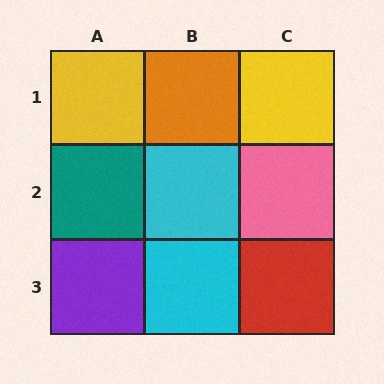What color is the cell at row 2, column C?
Pink.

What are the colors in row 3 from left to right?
Purple, cyan, red.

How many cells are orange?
1 cell is orange.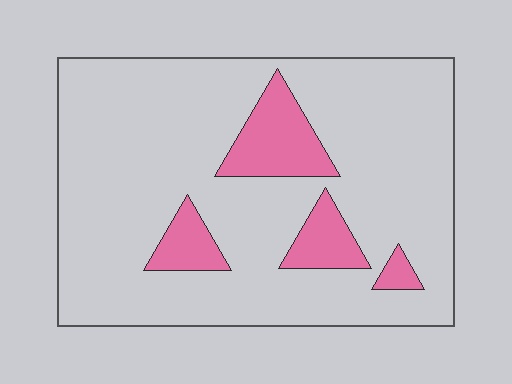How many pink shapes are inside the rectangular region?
4.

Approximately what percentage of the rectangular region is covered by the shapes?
Approximately 15%.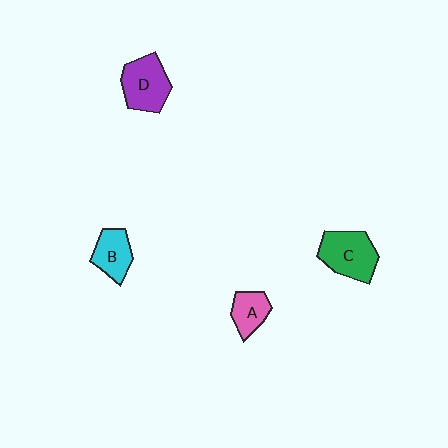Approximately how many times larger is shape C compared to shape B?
Approximately 1.5 times.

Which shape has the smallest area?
Shape A (pink).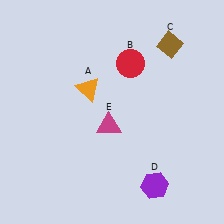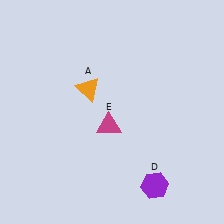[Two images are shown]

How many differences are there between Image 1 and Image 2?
There are 2 differences between the two images.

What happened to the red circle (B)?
The red circle (B) was removed in Image 2. It was in the top-right area of Image 1.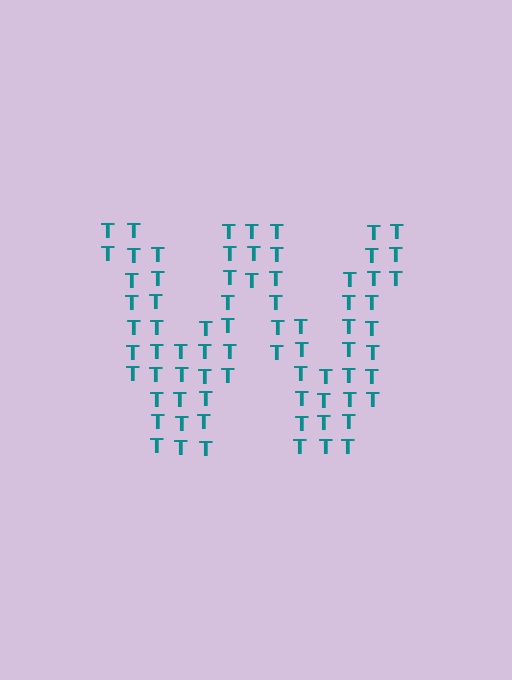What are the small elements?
The small elements are letter T's.